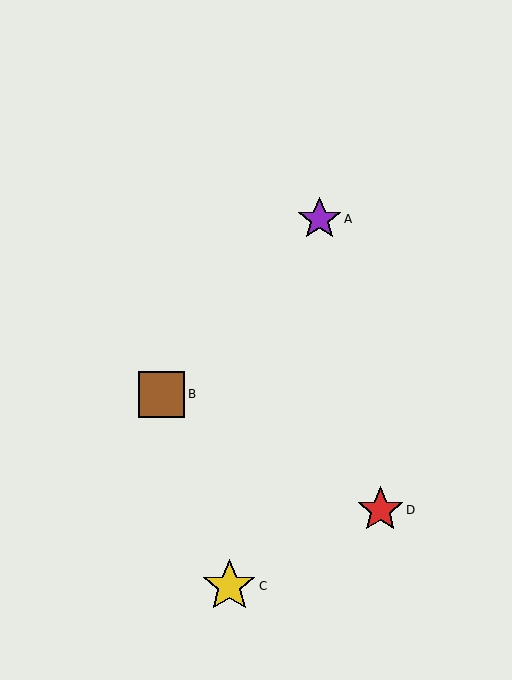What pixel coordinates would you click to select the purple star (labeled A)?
Click at (319, 219) to select the purple star A.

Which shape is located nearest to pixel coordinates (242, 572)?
The yellow star (labeled C) at (229, 586) is nearest to that location.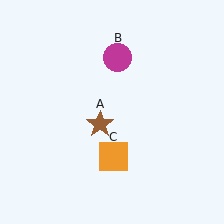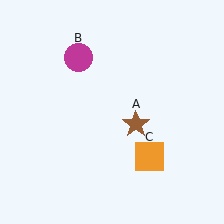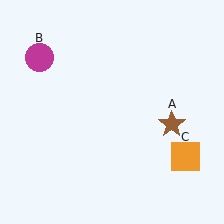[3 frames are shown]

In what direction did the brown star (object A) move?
The brown star (object A) moved right.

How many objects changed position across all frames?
3 objects changed position: brown star (object A), magenta circle (object B), orange square (object C).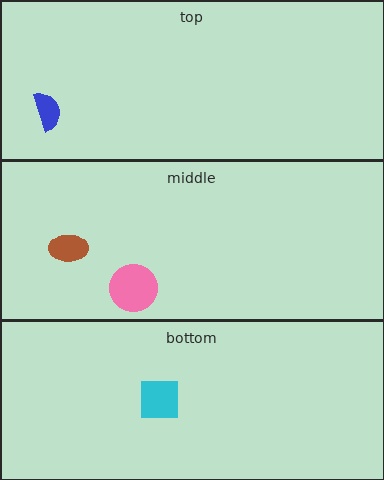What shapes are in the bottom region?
The cyan square.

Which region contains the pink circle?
The middle region.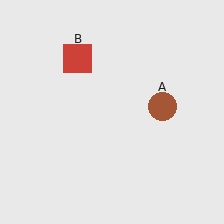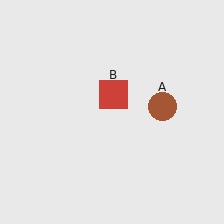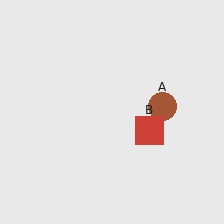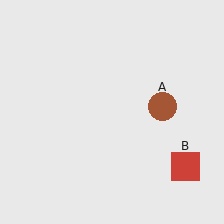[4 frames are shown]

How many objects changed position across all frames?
1 object changed position: red square (object B).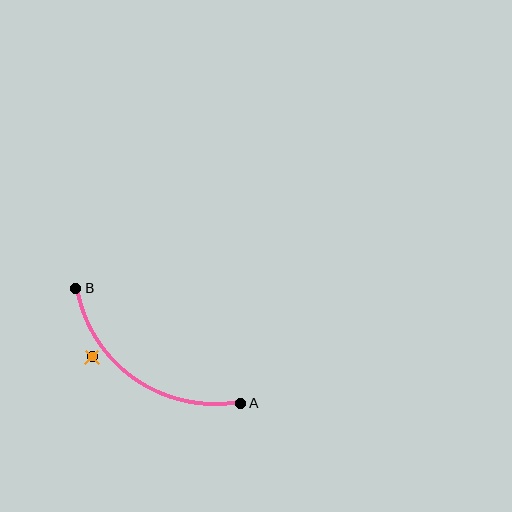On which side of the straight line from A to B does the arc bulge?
The arc bulges below and to the left of the straight line connecting A and B.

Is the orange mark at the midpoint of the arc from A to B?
No — the orange mark does not lie on the arc at all. It sits slightly outside the curve.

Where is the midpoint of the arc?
The arc midpoint is the point on the curve farthest from the straight line joining A and B. It sits below and to the left of that line.